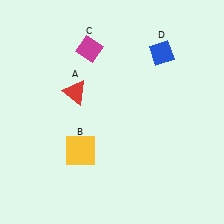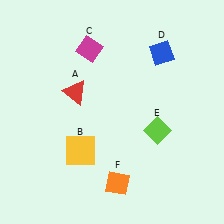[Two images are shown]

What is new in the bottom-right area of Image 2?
A lime diamond (E) was added in the bottom-right area of Image 2.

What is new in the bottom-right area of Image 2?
An orange diamond (F) was added in the bottom-right area of Image 2.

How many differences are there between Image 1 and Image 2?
There are 2 differences between the two images.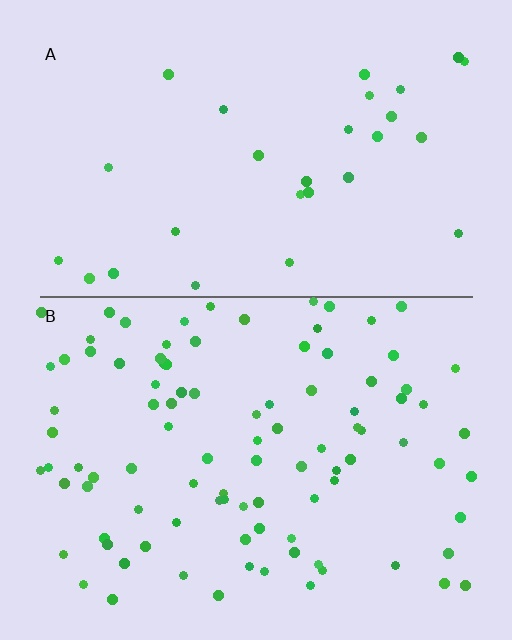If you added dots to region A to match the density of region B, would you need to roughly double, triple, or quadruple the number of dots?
Approximately triple.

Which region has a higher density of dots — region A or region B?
B (the bottom).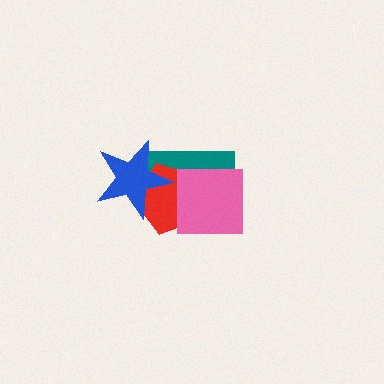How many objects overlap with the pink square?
2 objects overlap with the pink square.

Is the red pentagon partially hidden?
Yes, it is partially covered by another shape.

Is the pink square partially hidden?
No, no other shape covers it.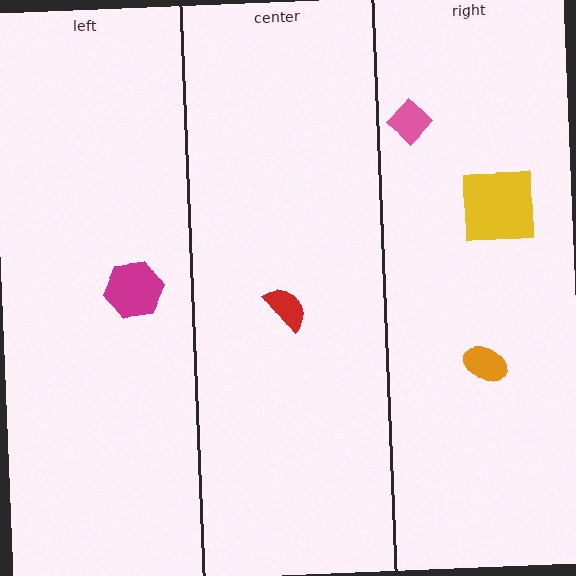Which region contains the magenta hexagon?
The left region.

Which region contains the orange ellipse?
The right region.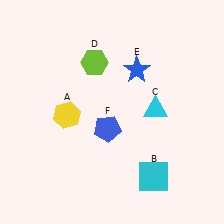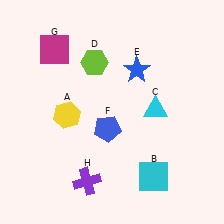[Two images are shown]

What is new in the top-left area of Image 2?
A magenta square (G) was added in the top-left area of Image 2.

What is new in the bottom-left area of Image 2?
A purple cross (H) was added in the bottom-left area of Image 2.